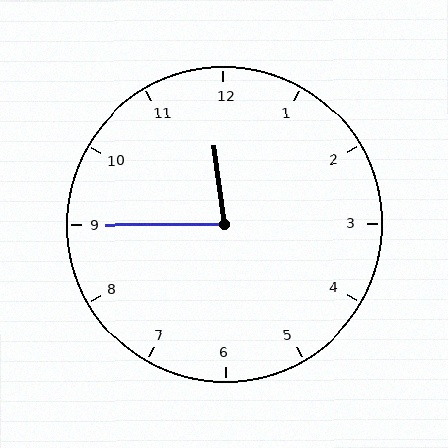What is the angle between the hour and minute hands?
Approximately 82 degrees.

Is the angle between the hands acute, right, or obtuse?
It is acute.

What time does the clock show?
11:45.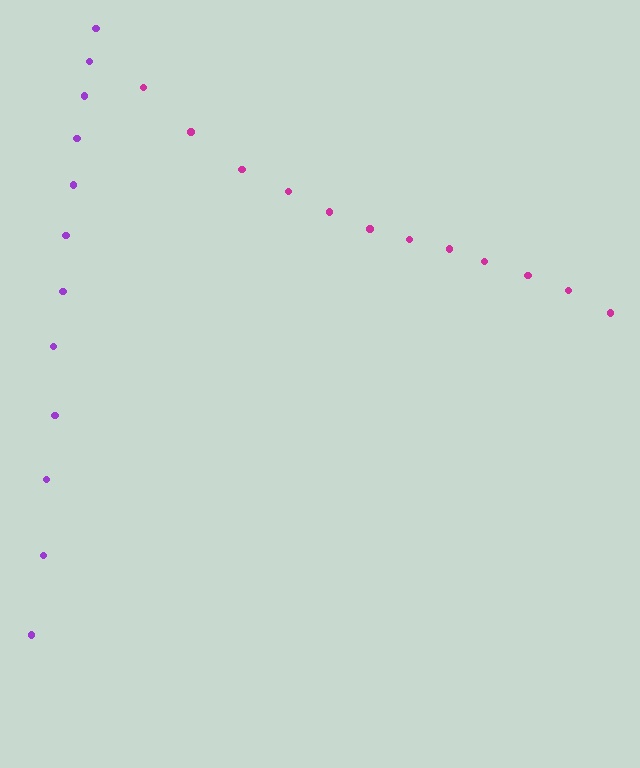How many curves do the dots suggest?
There are 2 distinct paths.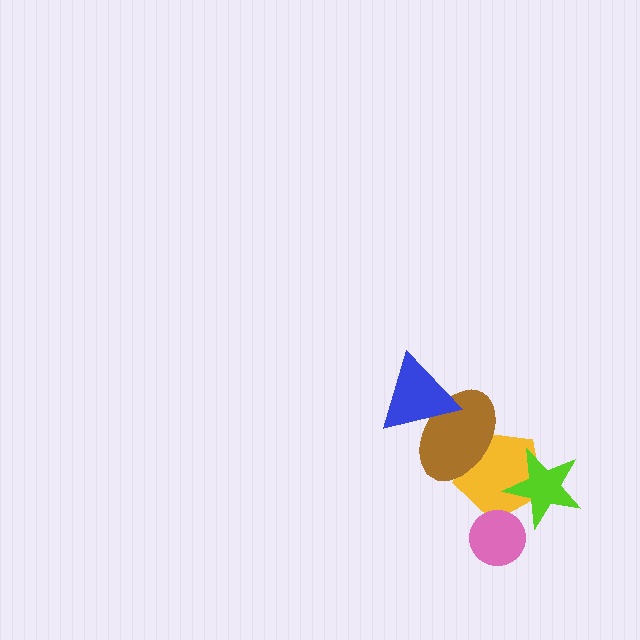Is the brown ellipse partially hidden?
Yes, it is partially covered by another shape.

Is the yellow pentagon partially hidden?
Yes, it is partially covered by another shape.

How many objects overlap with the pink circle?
1 object overlaps with the pink circle.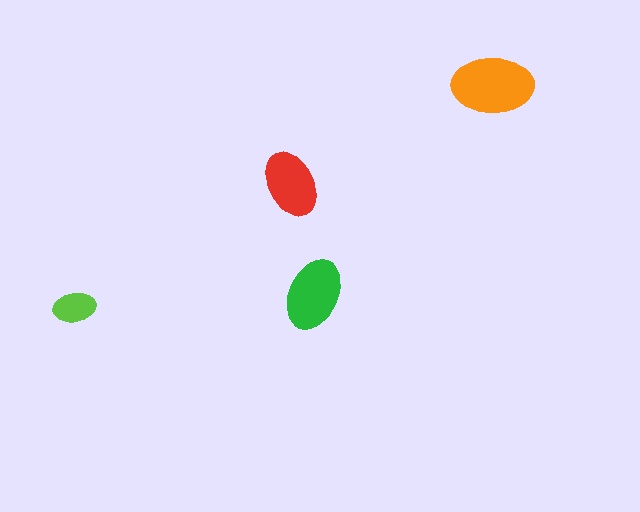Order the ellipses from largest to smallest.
the orange one, the green one, the red one, the lime one.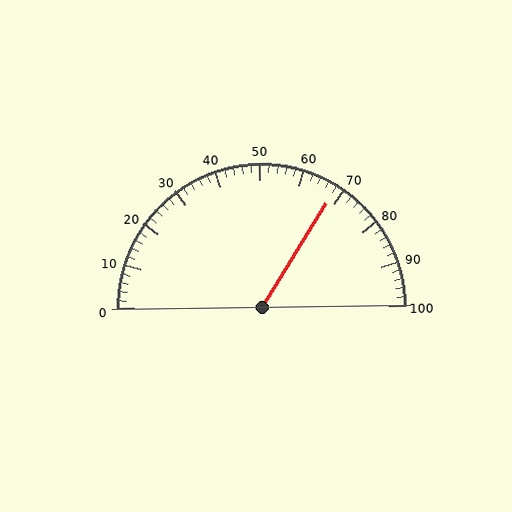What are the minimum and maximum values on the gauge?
The gauge ranges from 0 to 100.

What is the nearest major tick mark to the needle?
The nearest major tick mark is 70.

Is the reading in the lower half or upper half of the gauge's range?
The reading is in the upper half of the range (0 to 100).